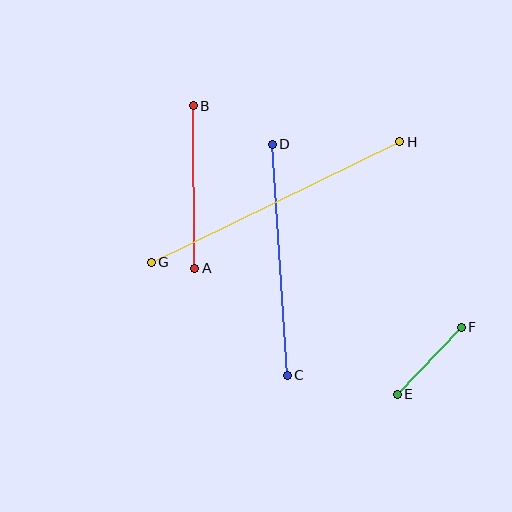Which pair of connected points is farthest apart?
Points G and H are farthest apart.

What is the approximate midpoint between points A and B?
The midpoint is at approximately (194, 187) pixels.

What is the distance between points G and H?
The distance is approximately 276 pixels.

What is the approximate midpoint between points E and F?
The midpoint is at approximately (429, 361) pixels.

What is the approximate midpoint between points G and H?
The midpoint is at approximately (275, 202) pixels.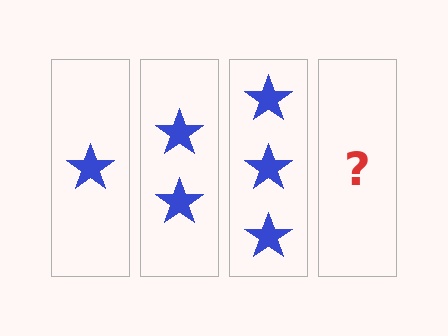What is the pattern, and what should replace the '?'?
The pattern is that each step adds one more star. The '?' should be 4 stars.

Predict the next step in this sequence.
The next step is 4 stars.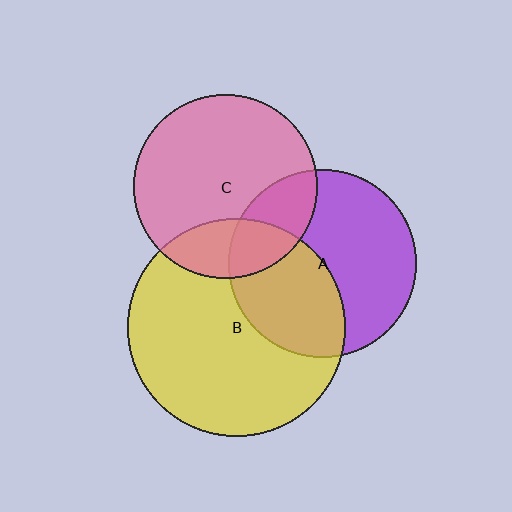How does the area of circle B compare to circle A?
Approximately 1.3 times.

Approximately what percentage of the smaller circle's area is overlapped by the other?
Approximately 20%.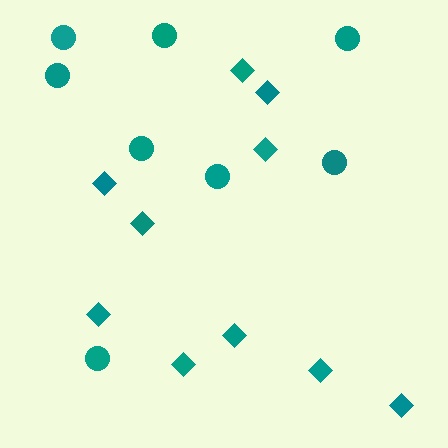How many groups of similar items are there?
There are 2 groups: one group of circles (8) and one group of diamonds (10).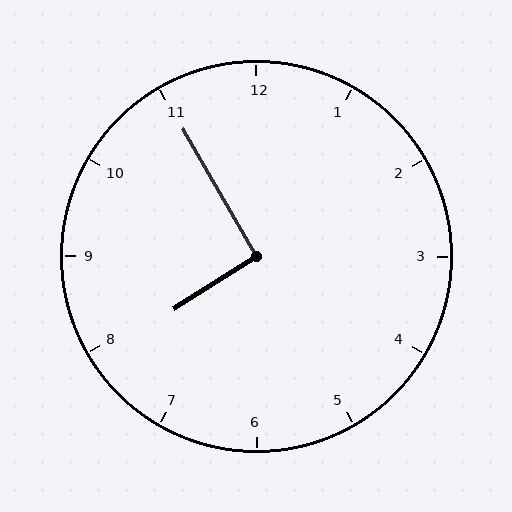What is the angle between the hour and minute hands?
Approximately 92 degrees.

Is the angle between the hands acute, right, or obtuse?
It is right.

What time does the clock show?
7:55.